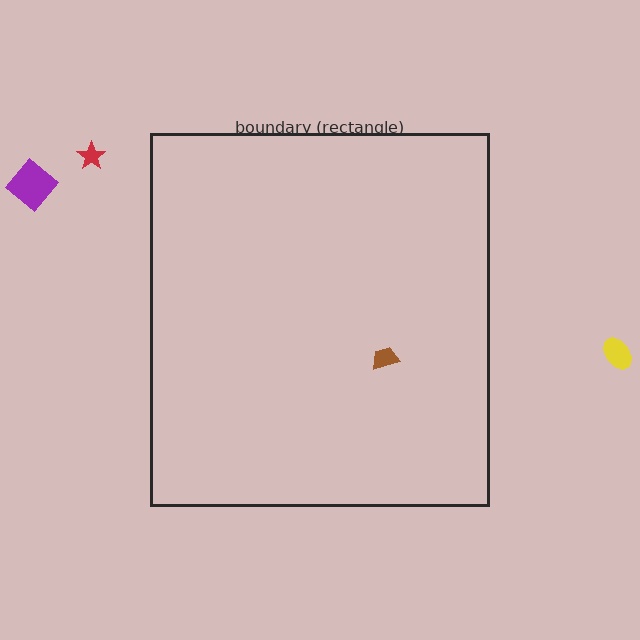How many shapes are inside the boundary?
1 inside, 3 outside.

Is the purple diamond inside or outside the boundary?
Outside.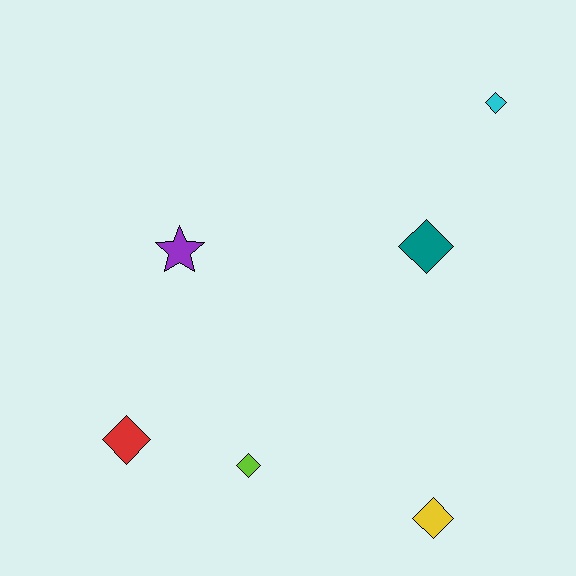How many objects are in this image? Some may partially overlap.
There are 6 objects.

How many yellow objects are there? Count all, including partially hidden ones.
There is 1 yellow object.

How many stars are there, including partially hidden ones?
There is 1 star.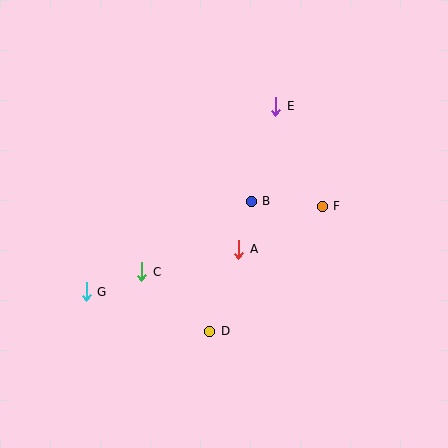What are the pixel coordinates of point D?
Point D is at (210, 331).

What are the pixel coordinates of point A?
Point A is at (239, 249).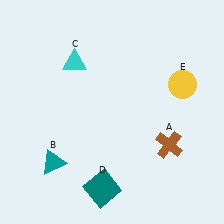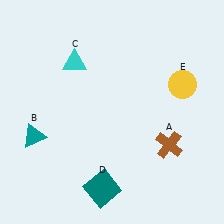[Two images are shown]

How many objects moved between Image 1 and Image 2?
1 object moved between the two images.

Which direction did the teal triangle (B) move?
The teal triangle (B) moved up.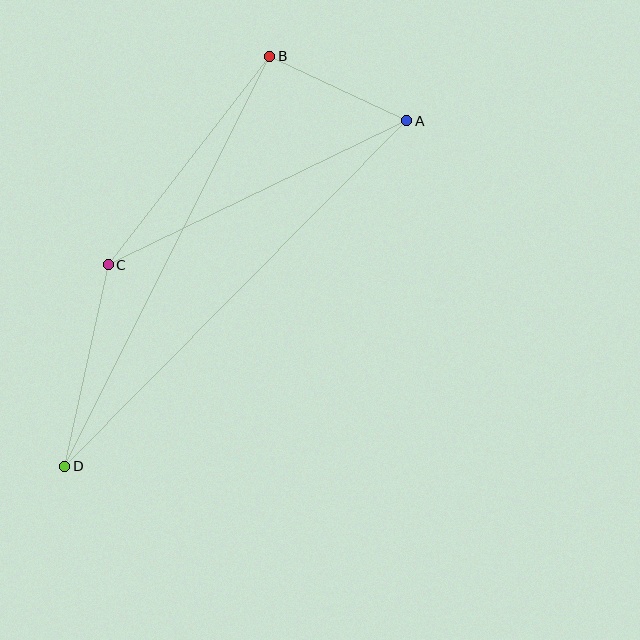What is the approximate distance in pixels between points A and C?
The distance between A and C is approximately 331 pixels.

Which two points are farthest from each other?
Points A and D are farthest from each other.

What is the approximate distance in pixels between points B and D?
The distance between B and D is approximately 458 pixels.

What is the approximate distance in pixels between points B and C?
The distance between B and C is approximately 264 pixels.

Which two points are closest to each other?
Points A and B are closest to each other.